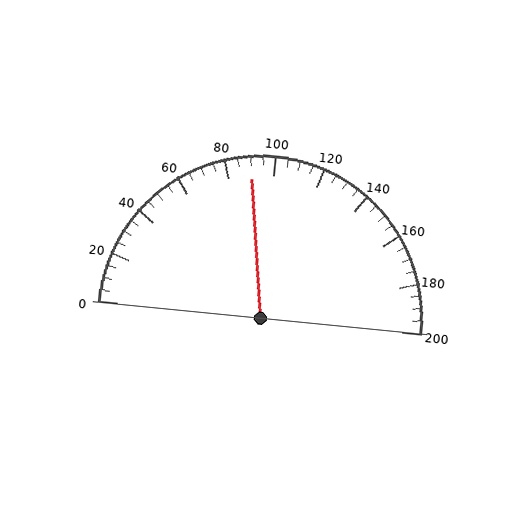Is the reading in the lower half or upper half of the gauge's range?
The reading is in the lower half of the range (0 to 200).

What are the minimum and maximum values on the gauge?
The gauge ranges from 0 to 200.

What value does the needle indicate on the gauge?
The needle indicates approximately 90.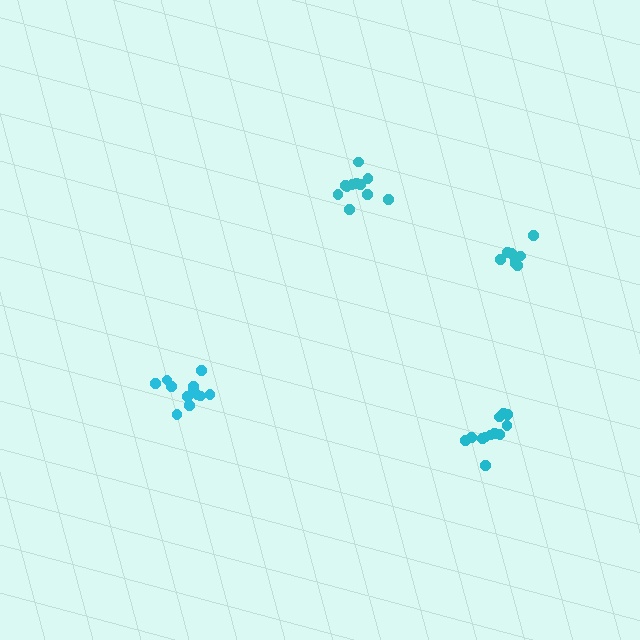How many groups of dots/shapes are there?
There are 4 groups.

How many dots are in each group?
Group 1: 8 dots, Group 2: 12 dots, Group 3: 12 dots, Group 4: 11 dots (43 total).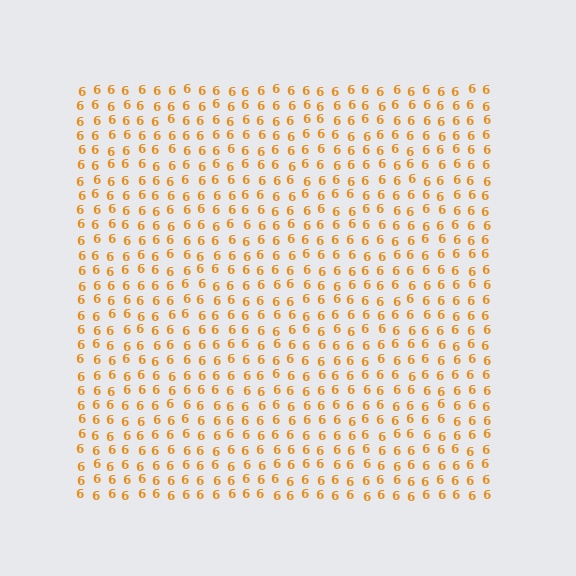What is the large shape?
The large shape is a square.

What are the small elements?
The small elements are digit 6's.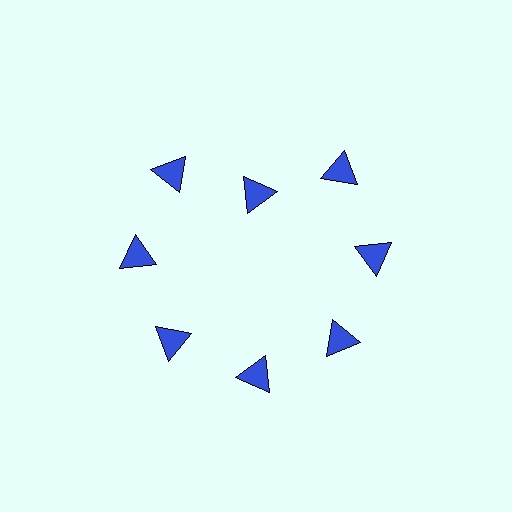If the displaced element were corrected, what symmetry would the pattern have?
It would have 8-fold rotational symmetry — the pattern would map onto itself every 45 degrees.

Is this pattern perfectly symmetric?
No. The 8 blue triangles are arranged in a ring, but one element near the 12 o'clock position is pulled inward toward the center, breaking the 8-fold rotational symmetry.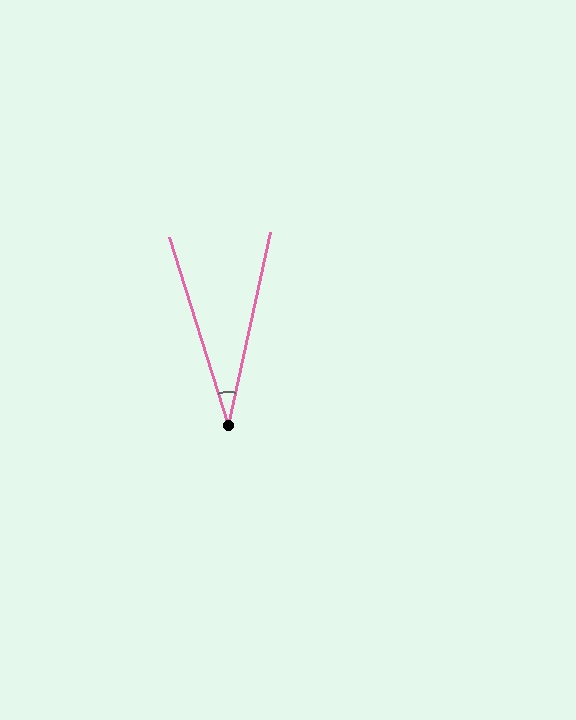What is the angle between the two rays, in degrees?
Approximately 30 degrees.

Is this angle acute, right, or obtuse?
It is acute.